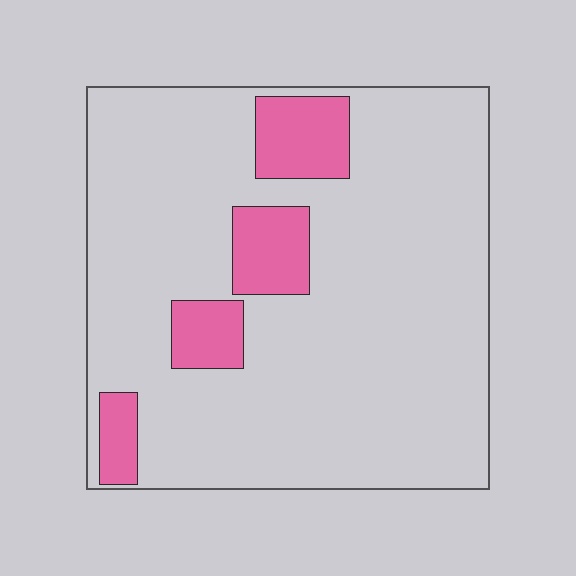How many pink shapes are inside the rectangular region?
4.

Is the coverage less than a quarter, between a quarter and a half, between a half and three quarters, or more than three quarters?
Less than a quarter.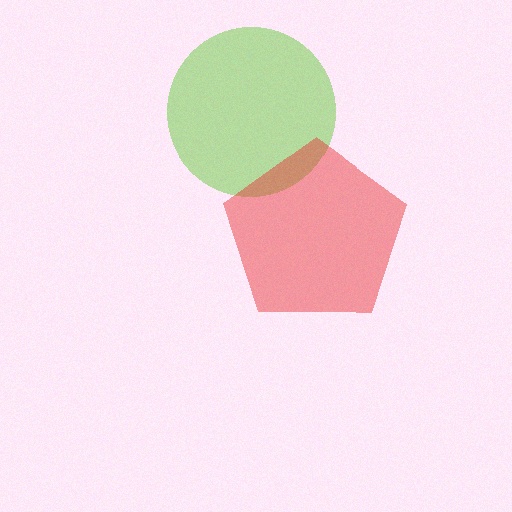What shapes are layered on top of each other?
The layered shapes are: a lime circle, a red pentagon.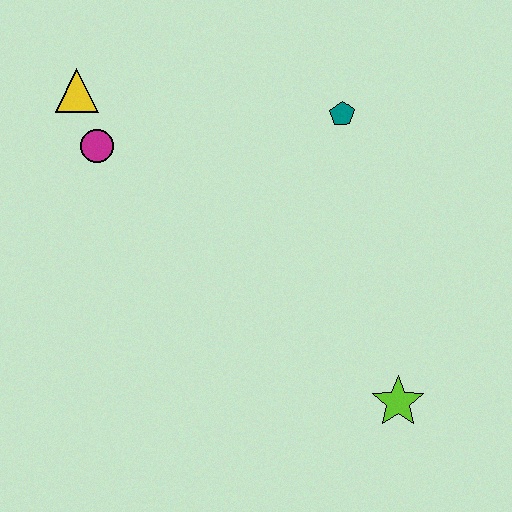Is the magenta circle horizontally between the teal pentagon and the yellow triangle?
Yes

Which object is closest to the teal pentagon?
The magenta circle is closest to the teal pentagon.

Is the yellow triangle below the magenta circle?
No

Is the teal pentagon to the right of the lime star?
No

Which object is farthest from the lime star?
The yellow triangle is farthest from the lime star.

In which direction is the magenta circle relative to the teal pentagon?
The magenta circle is to the left of the teal pentagon.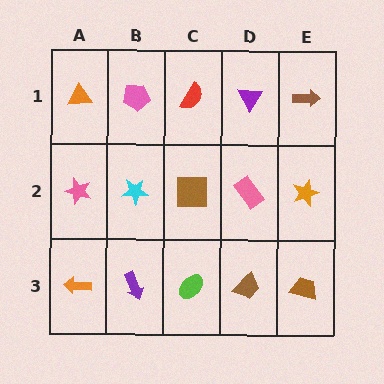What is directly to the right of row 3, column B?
A lime ellipse.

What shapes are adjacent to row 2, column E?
A brown arrow (row 1, column E), a brown trapezoid (row 3, column E), a pink rectangle (row 2, column D).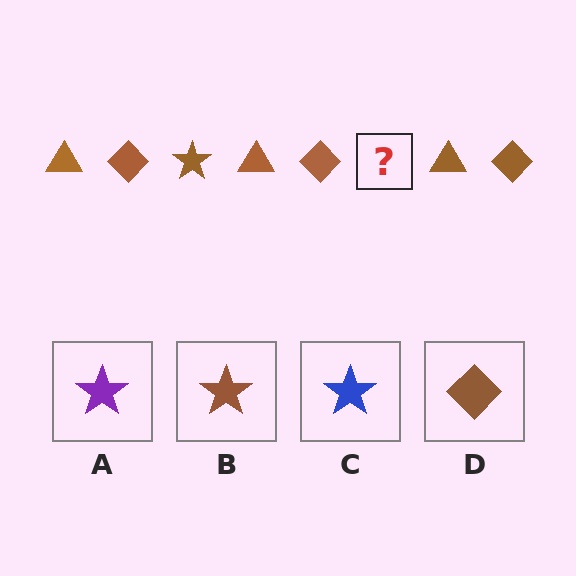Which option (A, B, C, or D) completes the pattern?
B.